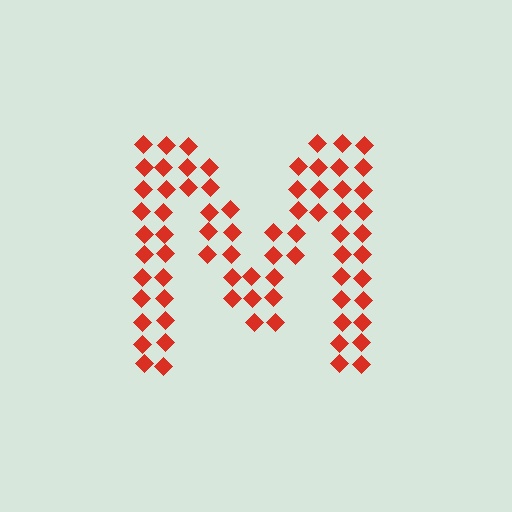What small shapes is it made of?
It is made of small diamonds.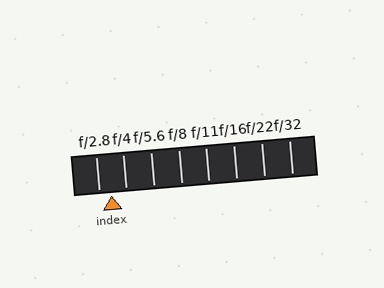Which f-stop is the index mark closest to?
The index mark is closest to f/2.8.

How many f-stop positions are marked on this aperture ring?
There are 8 f-stop positions marked.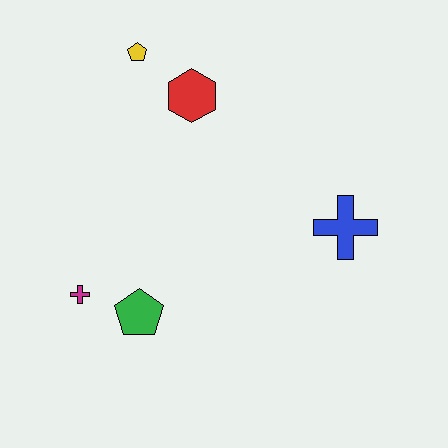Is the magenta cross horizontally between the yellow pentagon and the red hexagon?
No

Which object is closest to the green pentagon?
The magenta cross is closest to the green pentagon.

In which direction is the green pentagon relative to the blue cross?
The green pentagon is to the left of the blue cross.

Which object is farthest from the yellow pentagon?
The blue cross is farthest from the yellow pentagon.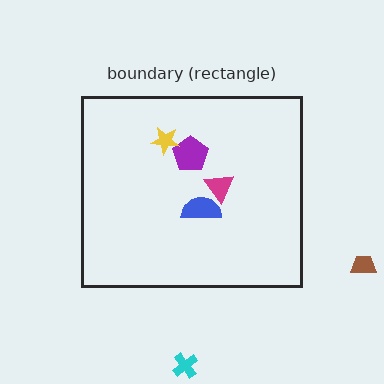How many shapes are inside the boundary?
4 inside, 2 outside.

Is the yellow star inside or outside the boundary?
Inside.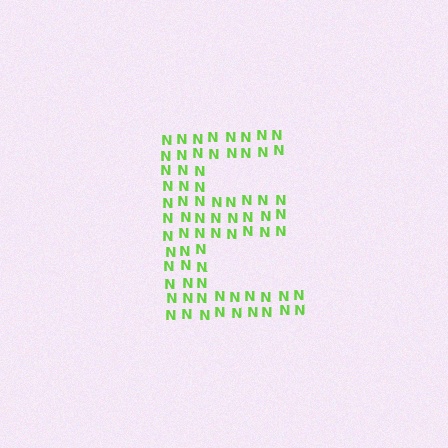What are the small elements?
The small elements are letter N's.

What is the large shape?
The large shape is the letter E.